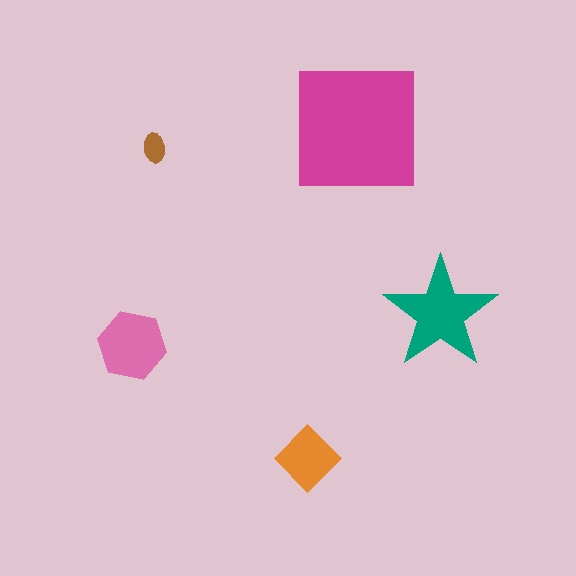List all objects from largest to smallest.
The magenta square, the teal star, the pink hexagon, the orange diamond, the brown ellipse.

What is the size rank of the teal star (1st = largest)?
2nd.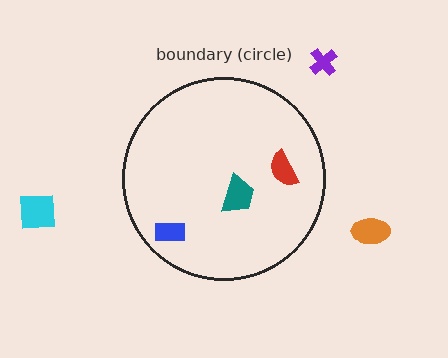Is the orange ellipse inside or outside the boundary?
Outside.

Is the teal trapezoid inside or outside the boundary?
Inside.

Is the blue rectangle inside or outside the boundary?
Inside.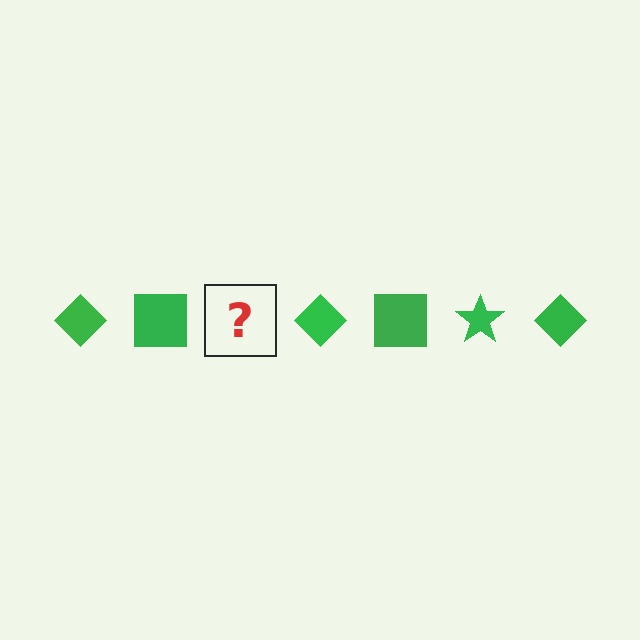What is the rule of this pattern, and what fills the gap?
The rule is that the pattern cycles through diamond, square, star shapes in green. The gap should be filled with a green star.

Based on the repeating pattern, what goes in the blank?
The blank should be a green star.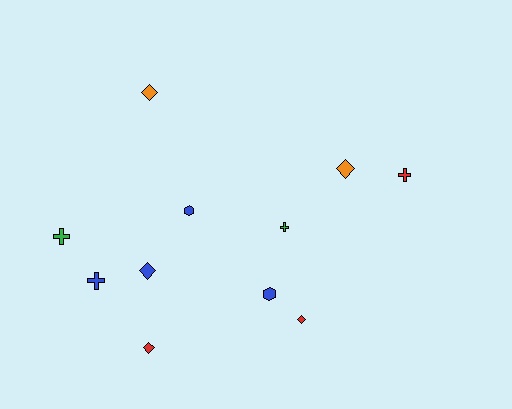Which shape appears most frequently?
Diamond, with 5 objects.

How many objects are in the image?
There are 11 objects.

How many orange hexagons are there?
There are no orange hexagons.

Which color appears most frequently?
Blue, with 4 objects.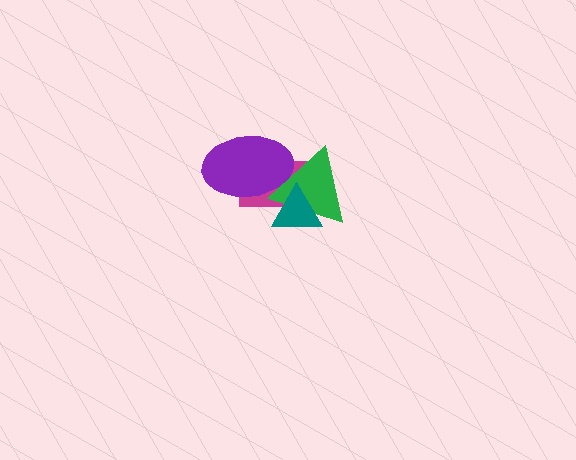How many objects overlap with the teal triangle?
3 objects overlap with the teal triangle.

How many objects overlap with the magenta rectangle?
3 objects overlap with the magenta rectangle.